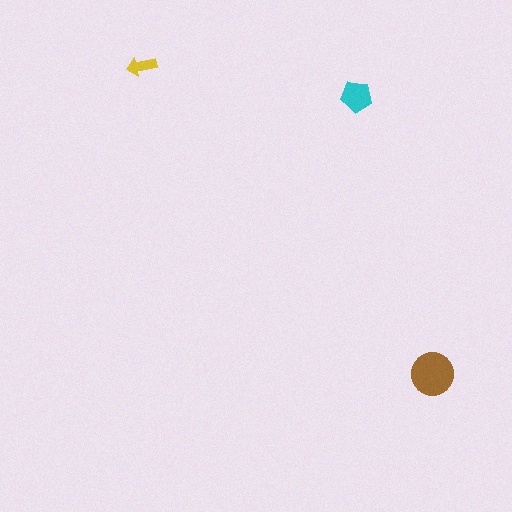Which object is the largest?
The brown circle.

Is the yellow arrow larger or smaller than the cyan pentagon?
Smaller.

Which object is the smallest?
The yellow arrow.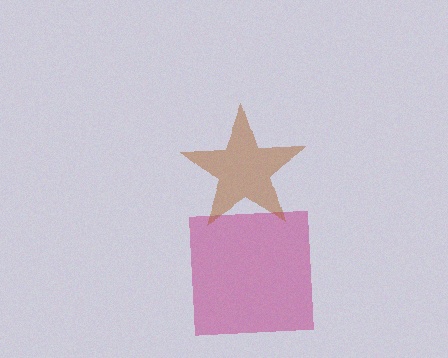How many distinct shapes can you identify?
There are 2 distinct shapes: a magenta square, a brown star.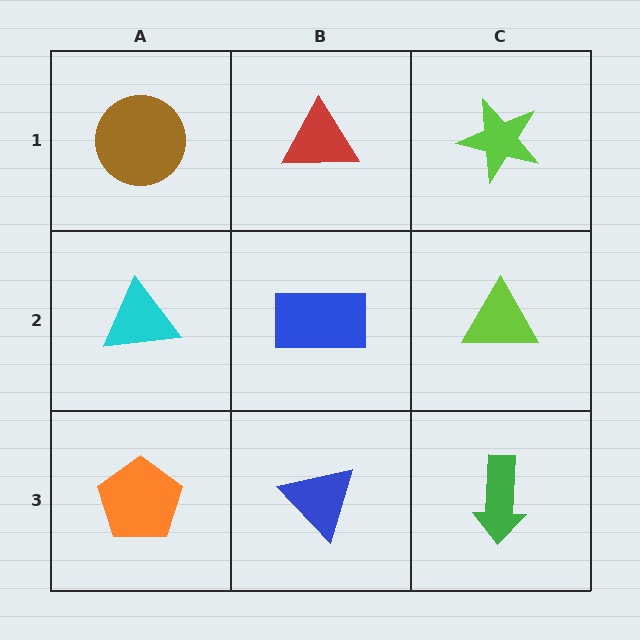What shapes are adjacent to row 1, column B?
A blue rectangle (row 2, column B), a brown circle (row 1, column A), a lime star (row 1, column C).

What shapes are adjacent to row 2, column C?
A lime star (row 1, column C), a green arrow (row 3, column C), a blue rectangle (row 2, column B).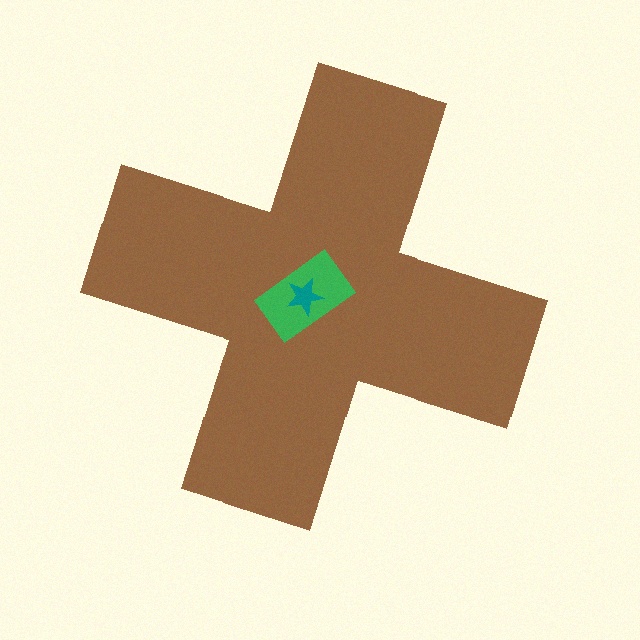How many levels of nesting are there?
3.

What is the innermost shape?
The teal star.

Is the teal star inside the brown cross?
Yes.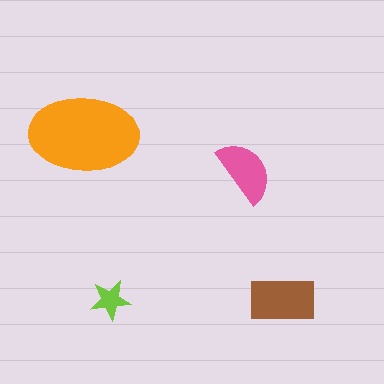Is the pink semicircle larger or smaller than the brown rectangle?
Smaller.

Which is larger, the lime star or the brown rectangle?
The brown rectangle.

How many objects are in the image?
There are 4 objects in the image.